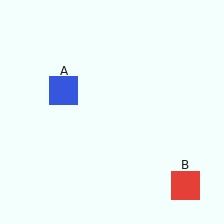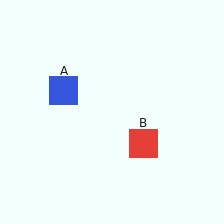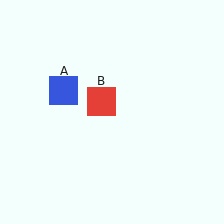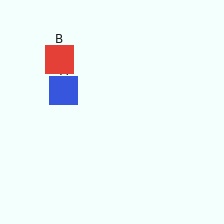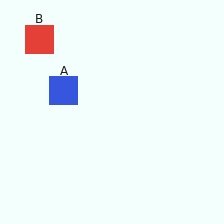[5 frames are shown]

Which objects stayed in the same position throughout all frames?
Blue square (object A) remained stationary.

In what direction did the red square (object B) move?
The red square (object B) moved up and to the left.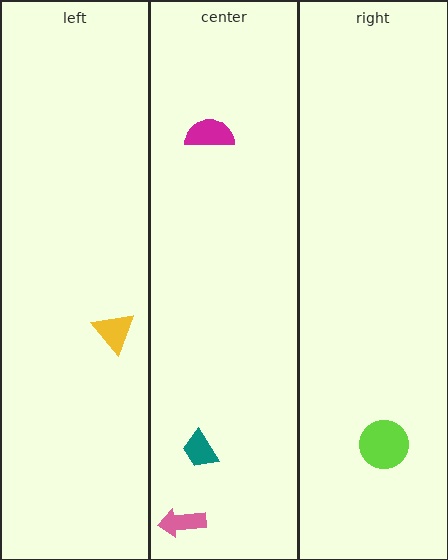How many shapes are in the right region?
1.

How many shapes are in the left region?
1.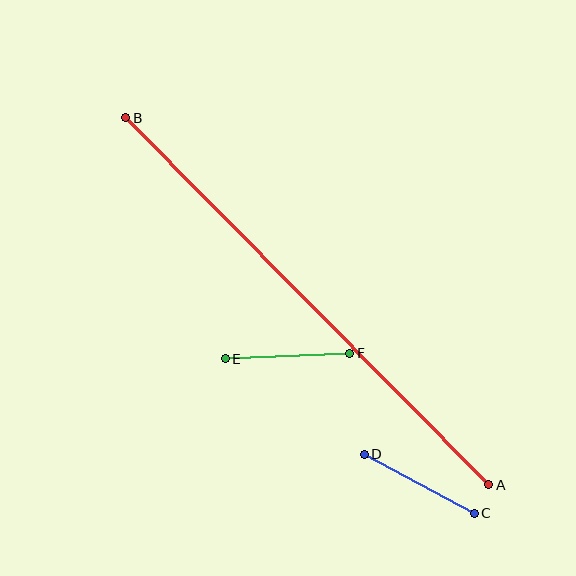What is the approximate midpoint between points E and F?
The midpoint is at approximately (288, 356) pixels.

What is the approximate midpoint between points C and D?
The midpoint is at approximately (419, 484) pixels.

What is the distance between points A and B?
The distance is approximately 516 pixels.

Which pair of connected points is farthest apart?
Points A and B are farthest apart.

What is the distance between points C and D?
The distance is approximately 125 pixels.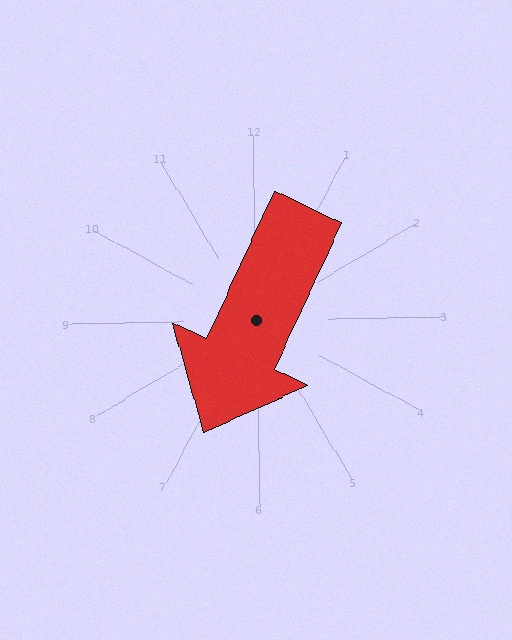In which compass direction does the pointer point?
Southwest.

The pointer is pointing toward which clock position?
Roughly 7 o'clock.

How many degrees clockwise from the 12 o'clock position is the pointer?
Approximately 206 degrees.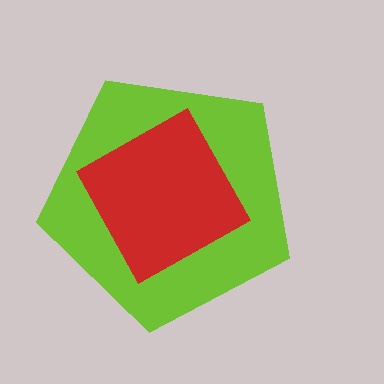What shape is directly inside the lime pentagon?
The red diamond.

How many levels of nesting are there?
2.